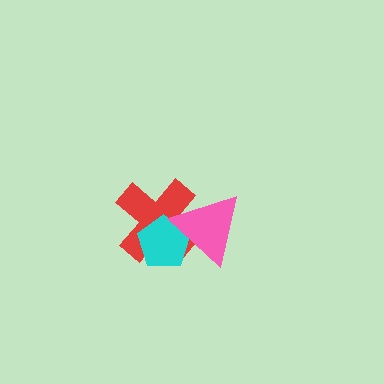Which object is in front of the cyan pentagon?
The pink triangle is in front of the cyan pentagon.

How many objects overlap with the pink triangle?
2 objects overlap with the pink triangle.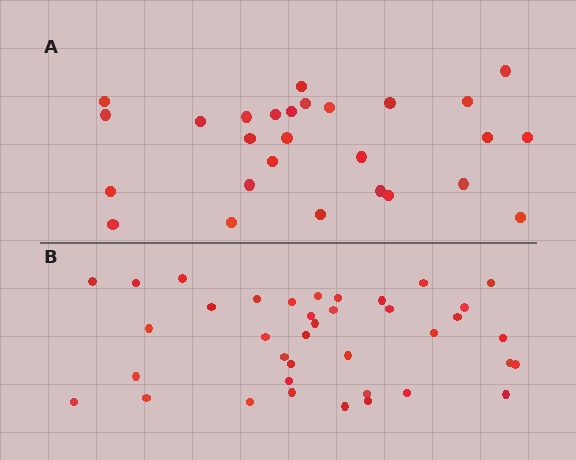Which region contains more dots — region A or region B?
Region B (the bottom region) has more dots.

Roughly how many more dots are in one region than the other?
Region B has roughly 12 or so more dots than region A.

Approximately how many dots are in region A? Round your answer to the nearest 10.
About 30 dots. (The exact count is 27, which rounds to 30.)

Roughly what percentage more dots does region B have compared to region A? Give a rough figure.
About 40% more.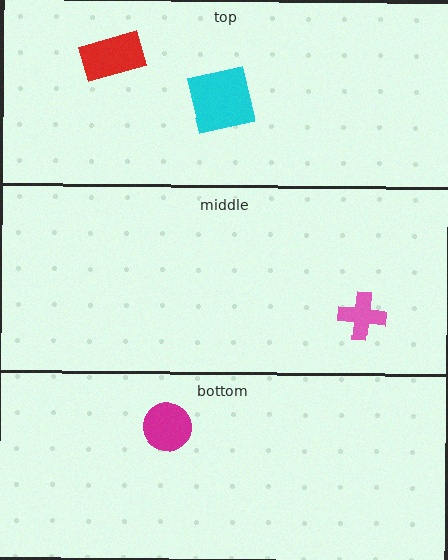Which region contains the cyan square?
The top region.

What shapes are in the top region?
The cyan square, the red rectangle.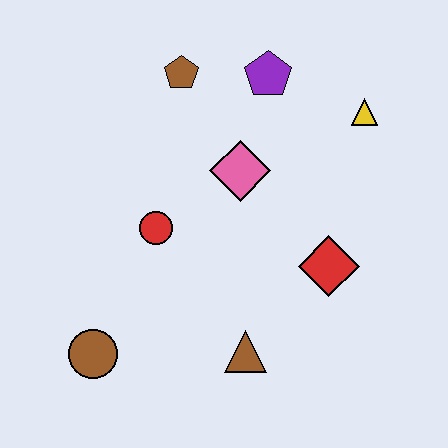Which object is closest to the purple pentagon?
The brown pentagon is closest to the purple pentagon.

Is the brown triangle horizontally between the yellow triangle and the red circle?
Yes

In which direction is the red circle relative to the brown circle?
The red circle is above the brown circle.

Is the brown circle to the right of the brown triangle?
No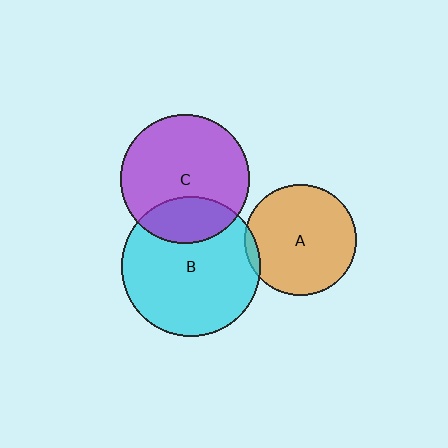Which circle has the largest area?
Circle B (cyan).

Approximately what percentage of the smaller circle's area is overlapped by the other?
Approximately 25%.